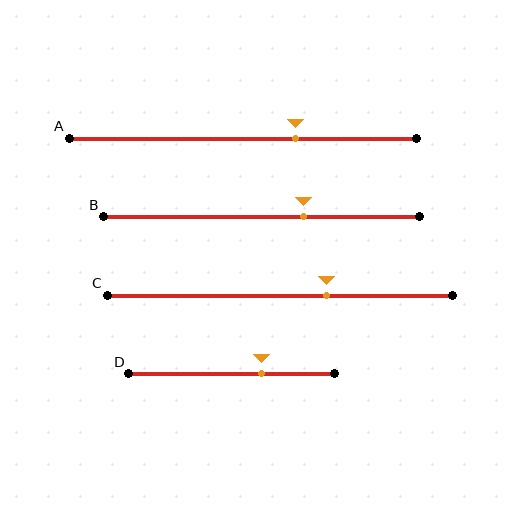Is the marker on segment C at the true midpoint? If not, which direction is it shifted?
No, the marker on segment C is shifted to the right by about 14% of the segment length.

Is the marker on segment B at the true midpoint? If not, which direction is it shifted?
No, the marker on segment B is shifted to the right by about 13% of the segment length.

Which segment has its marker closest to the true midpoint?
Segment B has its marker closest to the true midpoint.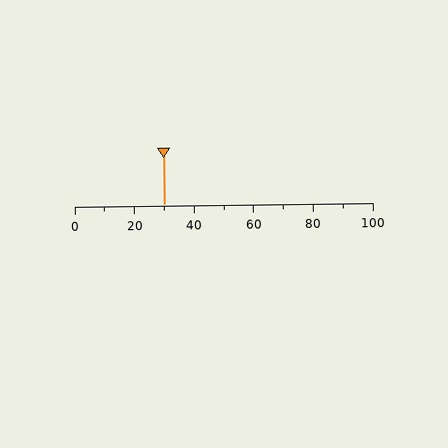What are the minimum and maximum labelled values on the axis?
The axis runs from 0 to 100.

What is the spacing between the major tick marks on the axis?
The major ticks are spaced 20 apart.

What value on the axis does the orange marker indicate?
The marker indicates approximately 30.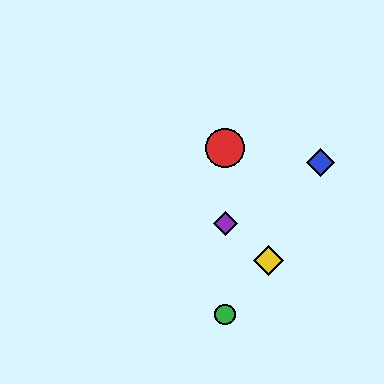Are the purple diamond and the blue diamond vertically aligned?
No, the purple diamond is at x≈225 and the blue diamond is at x≈321.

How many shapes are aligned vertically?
3 shapes (the red circle, the green circle, the purple diamond) are aligned vertically.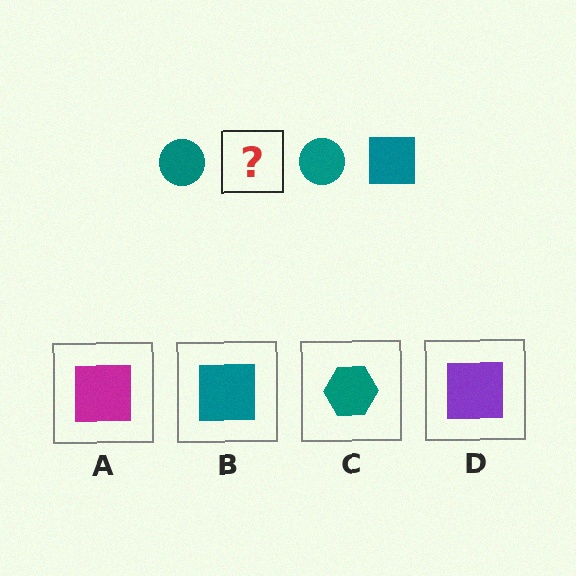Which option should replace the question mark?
Option B.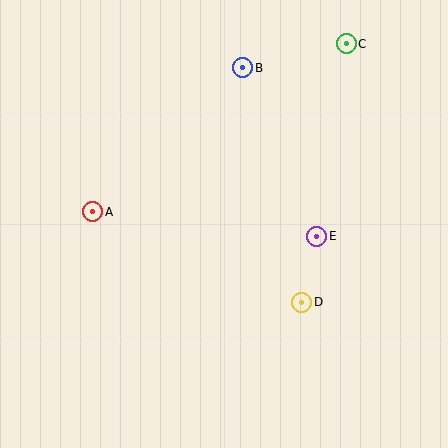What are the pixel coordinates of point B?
Point B is at (243, 68).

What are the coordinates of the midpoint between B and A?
The midpoint between B and A is at (168, 140).